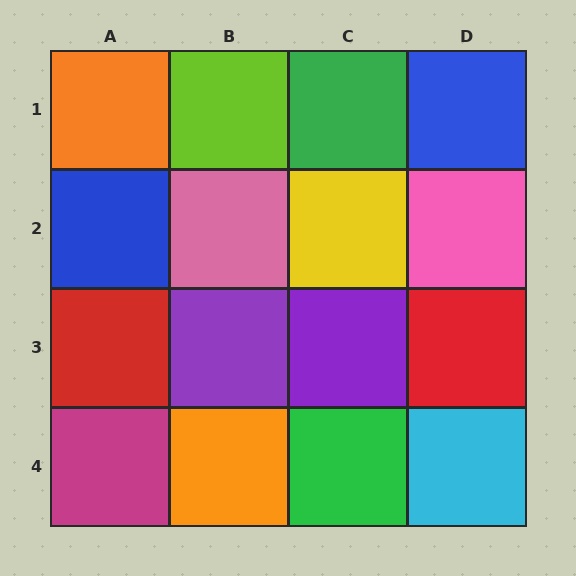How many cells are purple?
2 cells are purple.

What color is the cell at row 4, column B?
Orange.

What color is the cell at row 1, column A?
Orange.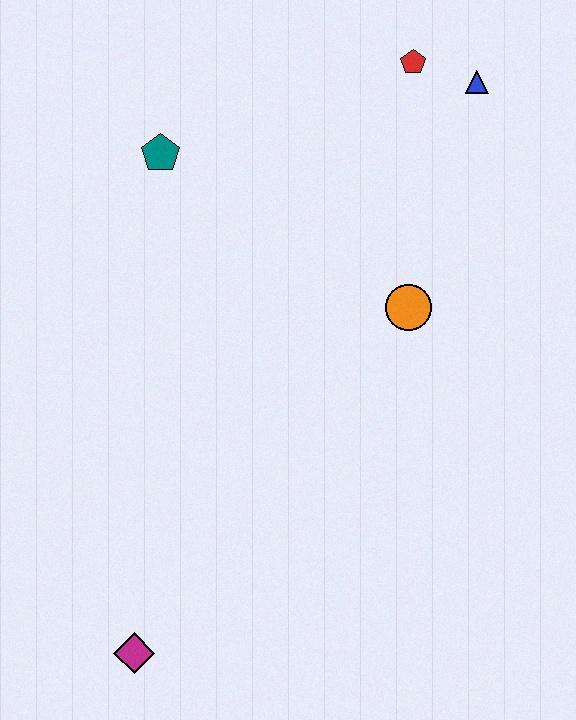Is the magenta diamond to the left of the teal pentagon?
Yes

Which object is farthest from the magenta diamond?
The blue triangle is farthest from the magenta diamond.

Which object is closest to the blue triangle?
The red pentagon is closest to the blue triangle.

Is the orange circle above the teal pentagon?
No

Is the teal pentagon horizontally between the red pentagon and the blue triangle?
No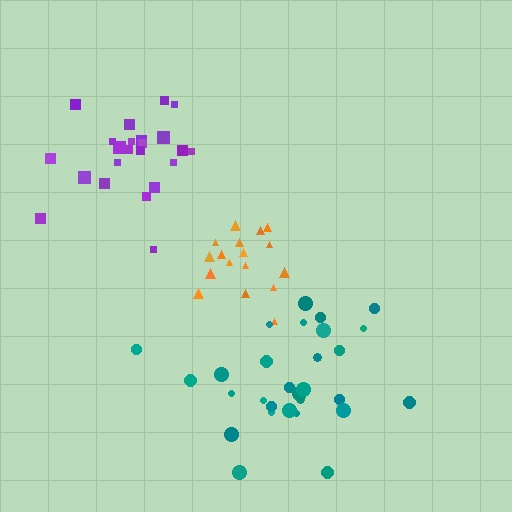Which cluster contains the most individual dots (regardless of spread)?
Teal (30).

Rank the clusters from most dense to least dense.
orange, purple, teal.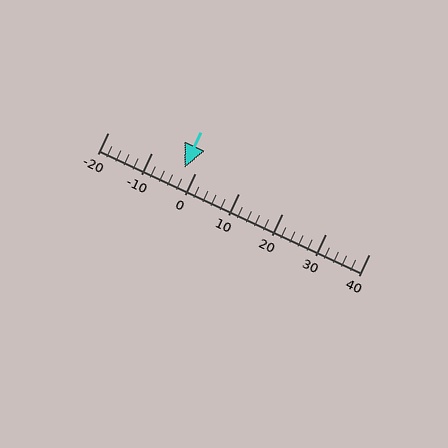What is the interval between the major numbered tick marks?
The major tick marks are spaced 10 units apart.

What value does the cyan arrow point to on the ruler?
The cyan arrow points to approximately -2.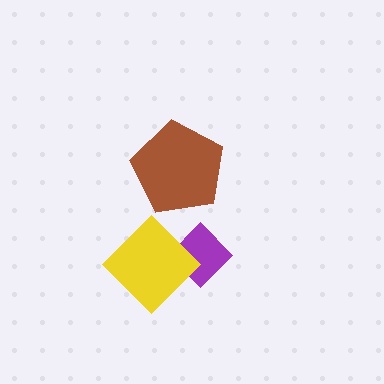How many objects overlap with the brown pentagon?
0 objects overlap with the brown pentagon.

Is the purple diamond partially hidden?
Yes, it is partially covered by another shape.